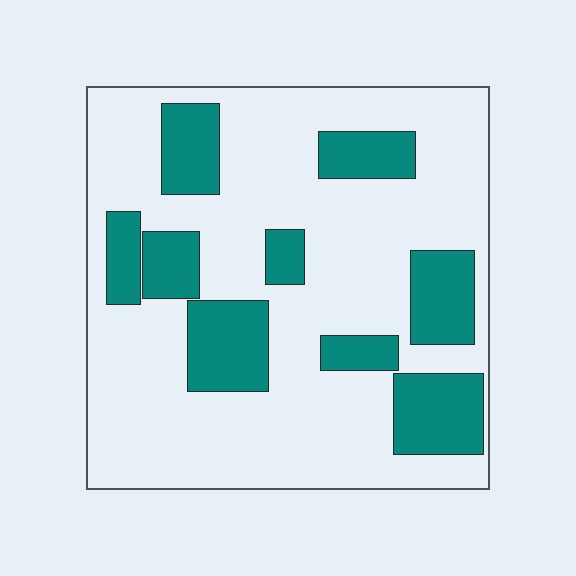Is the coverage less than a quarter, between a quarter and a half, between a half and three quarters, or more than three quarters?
Between a quarter and a half.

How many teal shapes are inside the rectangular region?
9.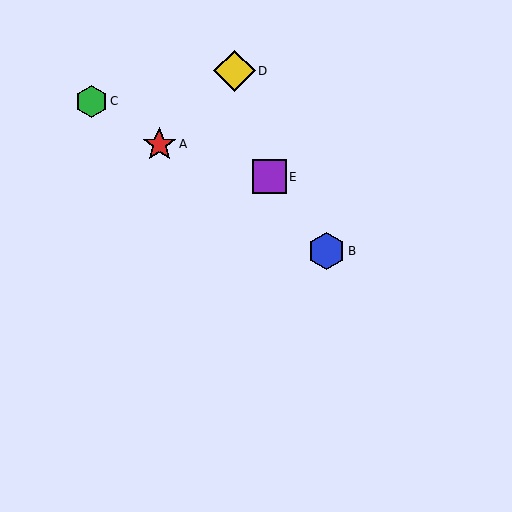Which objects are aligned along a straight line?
Objects A, B, C are aligned along a straight line.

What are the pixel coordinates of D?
Object D is at (235, 71).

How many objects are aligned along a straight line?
3 objects (A, B, C) are aligned along a straight line.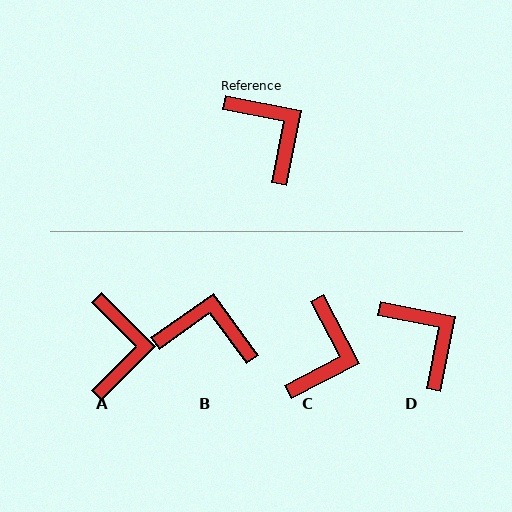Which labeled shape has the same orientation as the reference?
D.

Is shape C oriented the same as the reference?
No, it is off by about 51 degrees.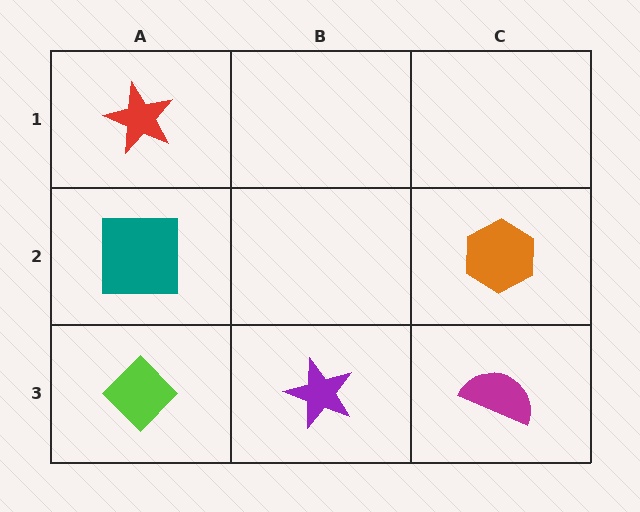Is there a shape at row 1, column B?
No, that cell is empty.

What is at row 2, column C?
An orange hexagon.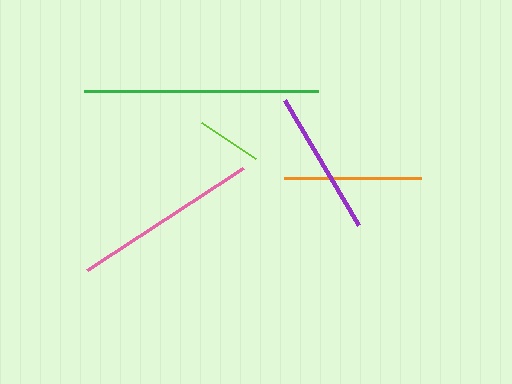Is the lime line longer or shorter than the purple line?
The purple line is longer than the lime line.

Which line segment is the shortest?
The lime line is the shortest at approximately 65 pixels.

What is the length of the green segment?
The green segment is approximately 234 pixels long.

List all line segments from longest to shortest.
From longest to shortest: green, pink, purple, orange, lime.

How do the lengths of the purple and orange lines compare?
The purple and orange lines are approximately the same length.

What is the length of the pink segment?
The pink segment is approximately 185 pixels long.